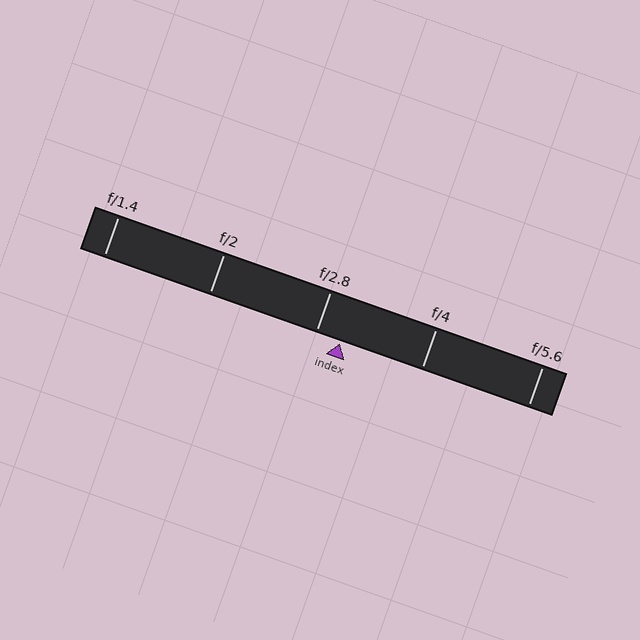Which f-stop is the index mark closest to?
The index mark is closest to f/2.8.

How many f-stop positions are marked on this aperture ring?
There are 5 f-stop positions marked.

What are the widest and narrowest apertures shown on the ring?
The widest aperture shown is f/1.4 and the narrowest is f/5.6.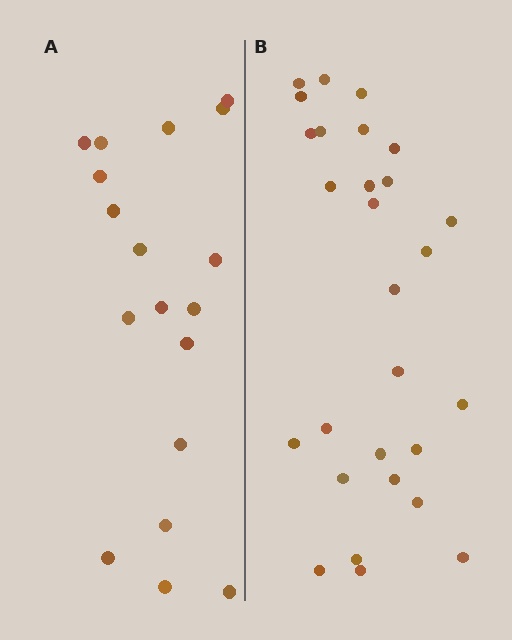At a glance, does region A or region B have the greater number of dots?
Region B (the right region) has more dots.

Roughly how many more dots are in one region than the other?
Region B has roughly 10 or so more dots than region A.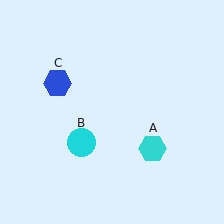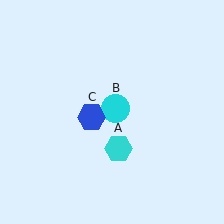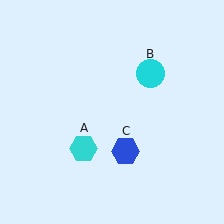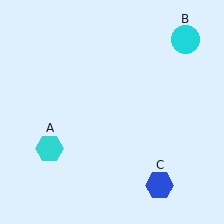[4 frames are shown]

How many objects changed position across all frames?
3 objects changed position: cyan hexagon (object A), cyan circle (object B), blue hexagon (object C).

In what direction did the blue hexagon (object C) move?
The blue hexagon (object C) moved down and to the right.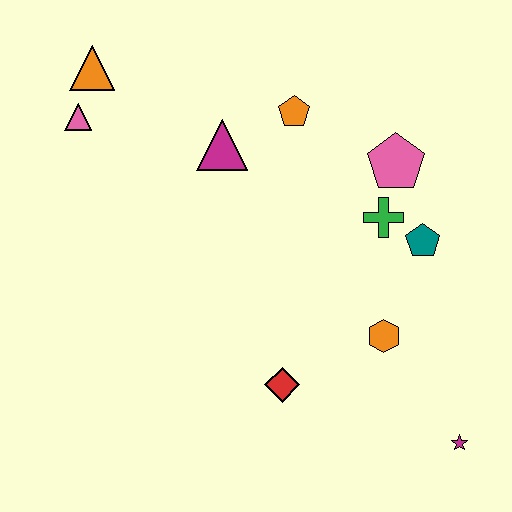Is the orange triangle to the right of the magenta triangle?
No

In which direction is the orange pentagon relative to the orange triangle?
The orange pentagon is to the right of the orange triangle.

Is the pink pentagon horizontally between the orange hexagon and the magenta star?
Yes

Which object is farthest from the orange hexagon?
The orange triangle is farthest from the orange hexagon.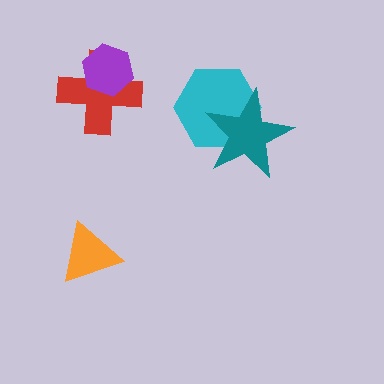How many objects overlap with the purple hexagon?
1 object overlaps with the purple hexagon.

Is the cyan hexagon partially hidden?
Yes, it is partially covered by another shape.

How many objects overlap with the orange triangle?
0 objects overlap with the orange triangle.